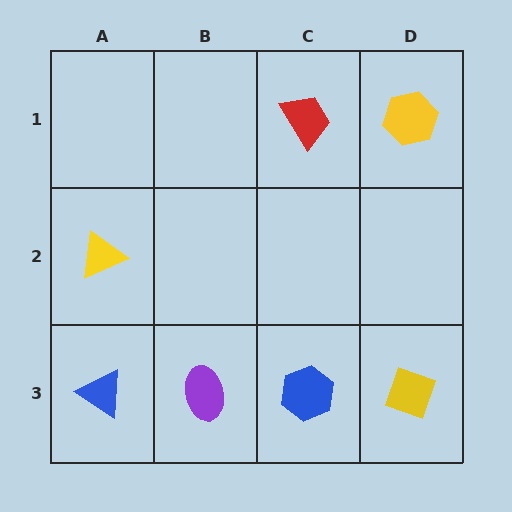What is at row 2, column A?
A yellow triangle.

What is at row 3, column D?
A yellow diamond.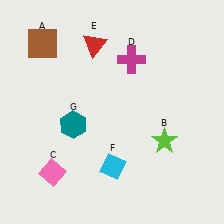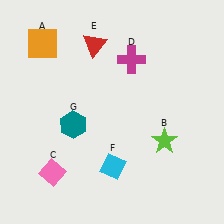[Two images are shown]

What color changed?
The square (A) changed from brown in Image 1 to orange in Image 2.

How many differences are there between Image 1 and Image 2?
There is 1 difference between the two images.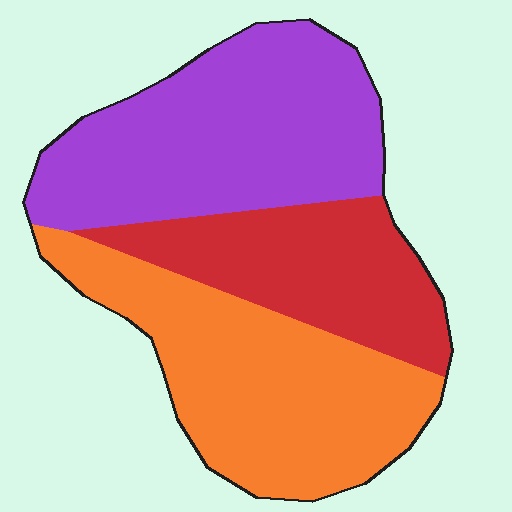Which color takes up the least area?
Red, at roughly 25%.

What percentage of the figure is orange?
Orange takes up between a third and a half of the figure.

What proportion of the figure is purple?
Purple takes up about three eighths (3/8) of the figure.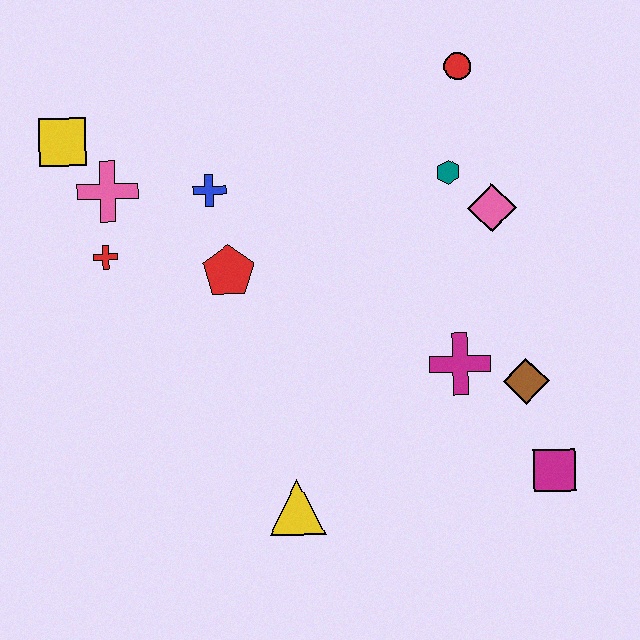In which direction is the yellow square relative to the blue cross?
The yellow square is to the left of the blue cross.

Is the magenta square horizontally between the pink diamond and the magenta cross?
No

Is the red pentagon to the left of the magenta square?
Yes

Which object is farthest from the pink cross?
The magenta square is farthest from the pink cross.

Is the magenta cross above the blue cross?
No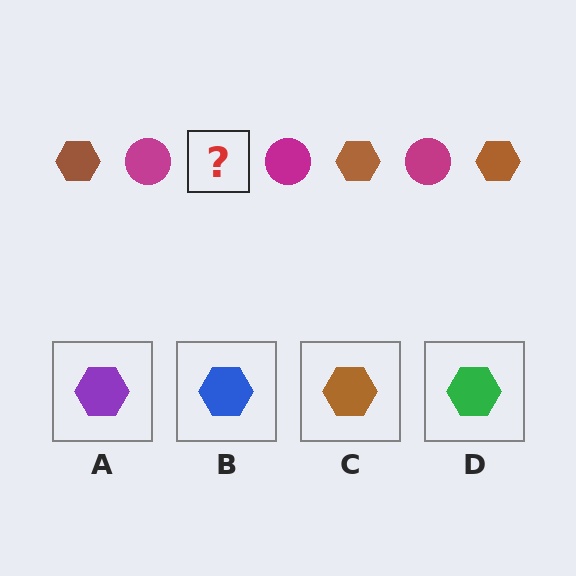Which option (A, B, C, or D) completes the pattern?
C.